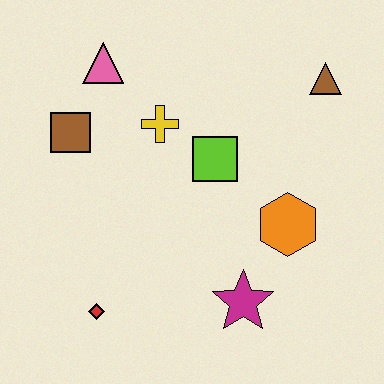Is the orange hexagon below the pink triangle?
Yes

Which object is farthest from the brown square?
The brown triangle is farthest from the brown square.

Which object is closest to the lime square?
The yellow cross is closest to the lime square.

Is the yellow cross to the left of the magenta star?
Yes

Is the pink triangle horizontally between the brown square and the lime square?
Yes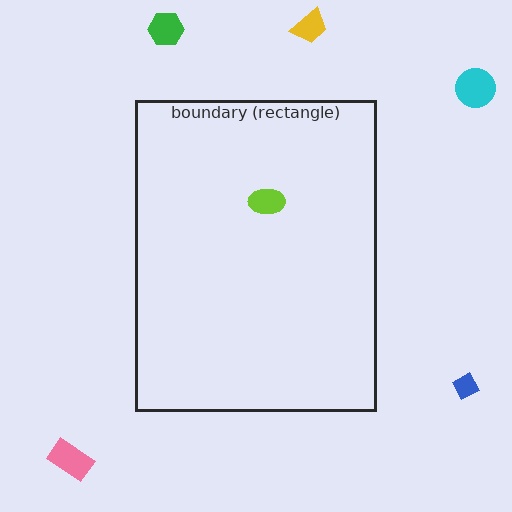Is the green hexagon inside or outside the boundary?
Outside.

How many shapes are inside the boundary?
1 inside, 5 outside.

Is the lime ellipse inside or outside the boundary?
Inside.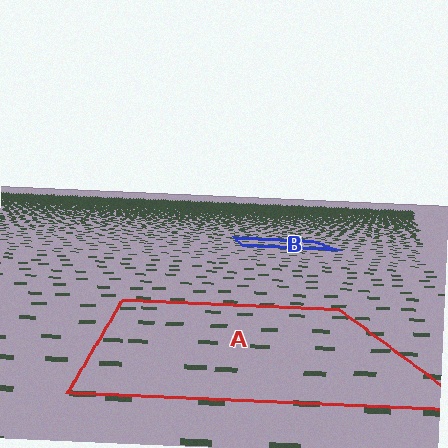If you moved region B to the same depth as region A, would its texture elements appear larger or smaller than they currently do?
They would appear larger. At a closer depth, the same texture elements are projected at a bigger on-screen size.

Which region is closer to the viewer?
Region A is closer. The texture elements there are larger and more spread out.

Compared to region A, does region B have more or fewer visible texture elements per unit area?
Region B has more texture elements per unit area — they are packed more densely because it is farther away.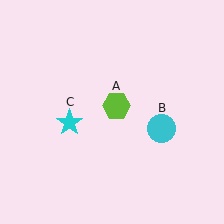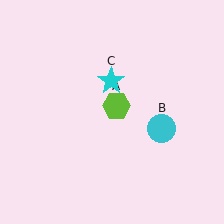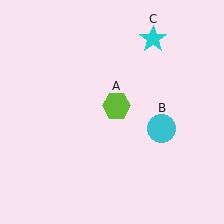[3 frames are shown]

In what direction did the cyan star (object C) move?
The cyan star (object C) moved up and to the right.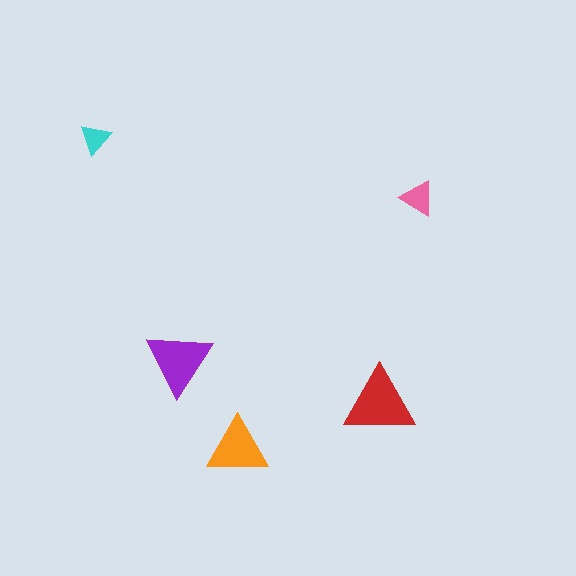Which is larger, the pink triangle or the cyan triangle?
The pink one.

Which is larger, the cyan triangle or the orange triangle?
The orange one.